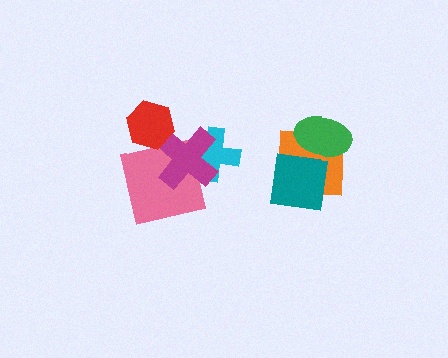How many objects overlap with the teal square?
1 object overlaps with the teal square.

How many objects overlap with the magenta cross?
3 objects overlap with the magenta cross.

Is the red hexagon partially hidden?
No, no other shape covers it.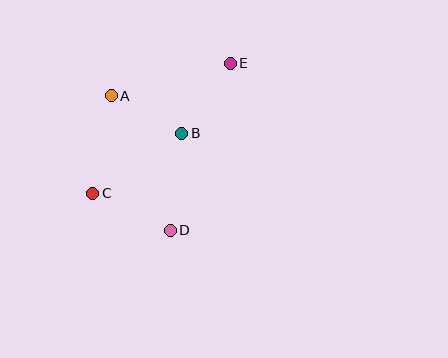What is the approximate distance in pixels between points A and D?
The distance between A and D is approximately 147 pixels.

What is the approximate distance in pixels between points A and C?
The distance between A and C is approximately 99 pixels.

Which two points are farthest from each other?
Points C and E are farthest from each other.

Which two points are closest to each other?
Points A and B are closest to each other.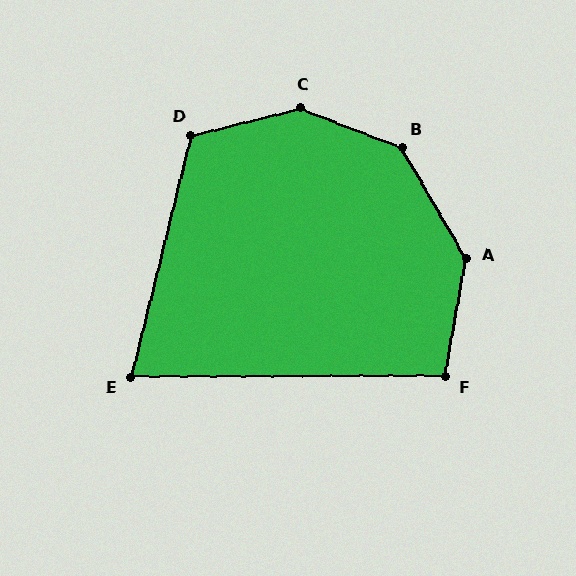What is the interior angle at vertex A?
Approximately 140 degrees (obtuse).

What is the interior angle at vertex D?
Approximately 118 degrees (obtuse).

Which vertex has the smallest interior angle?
E, at approximately 76 degrees.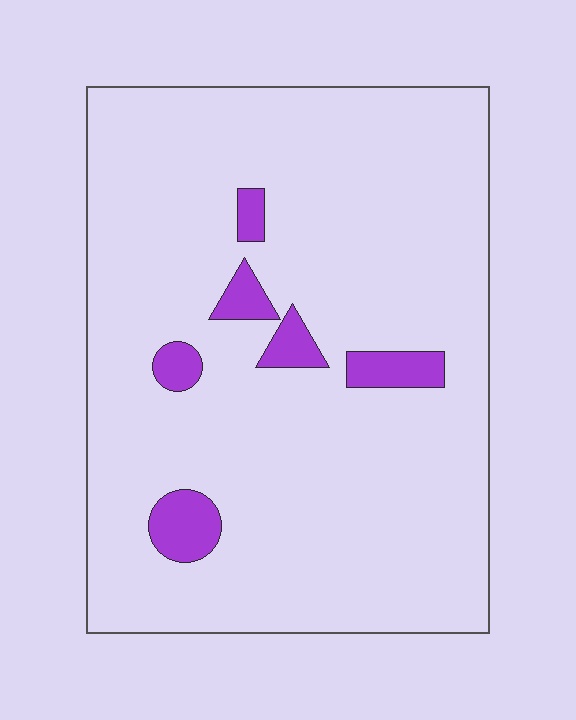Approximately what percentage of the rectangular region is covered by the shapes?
Approximately 5%.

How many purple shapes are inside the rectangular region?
6.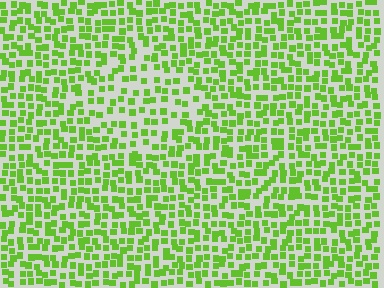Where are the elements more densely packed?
The elements are more densely packed outside the diamond boundary.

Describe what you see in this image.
The image contains small lime elements arranged at two different densities. A diamond-shaped region is visible where the elements are less densely packed than the surrounding area.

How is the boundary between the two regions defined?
The boundary is defined by a change in element density (approximately 1.6x ratio). All elements are the same color, size, and shape.